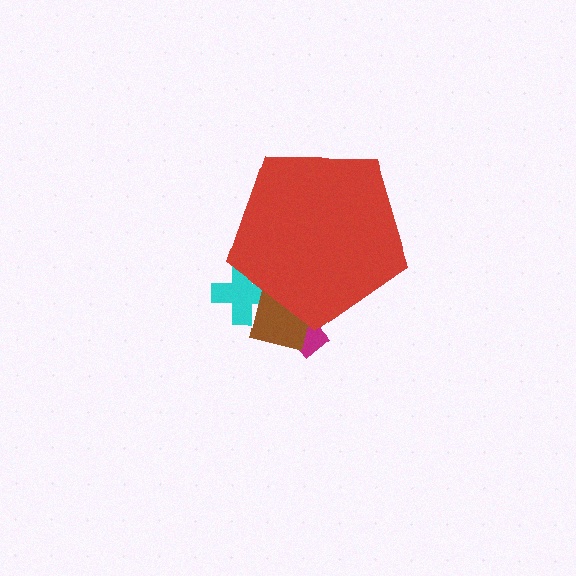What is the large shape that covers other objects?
A red pentagon.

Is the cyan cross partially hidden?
Yes, the cyan cross is partially hidden behind the red pentagon.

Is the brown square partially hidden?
Yes, the brown square is partially hidden behind the red pentagon.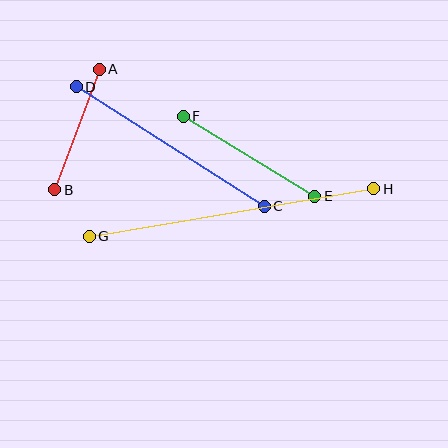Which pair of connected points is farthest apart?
Points G and H are farthest apart.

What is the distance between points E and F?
The distance is approximately 154 pixels.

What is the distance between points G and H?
The distance is approximately 289 pixels.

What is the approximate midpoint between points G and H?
The midpoint is at approximately (231, 213) pixels.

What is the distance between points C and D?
The distance is approximately 223 pixels.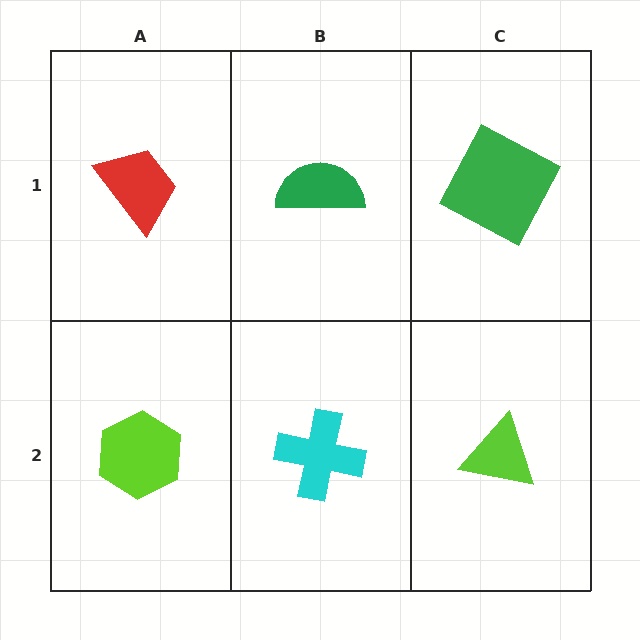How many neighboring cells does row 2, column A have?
2.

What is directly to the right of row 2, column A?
A cyan cross.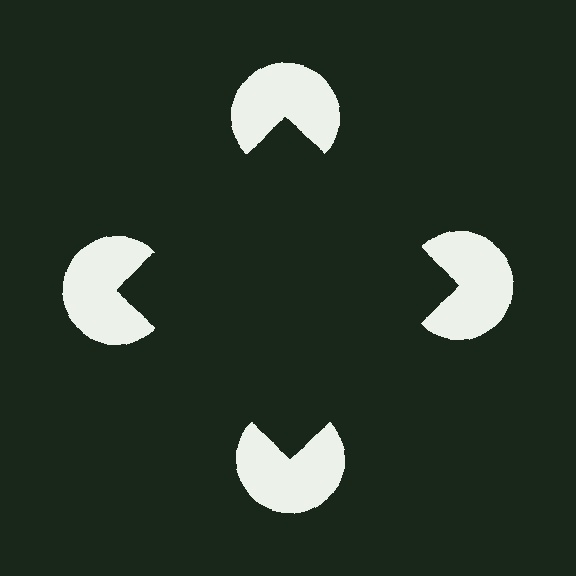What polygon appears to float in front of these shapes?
An illusory square — its edges are inferred from the aligned wedge cuts in the pac-man discs, not physically drawn.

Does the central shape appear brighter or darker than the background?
It typically appears slightly darker than the background, even though no actual brightness change is drawn.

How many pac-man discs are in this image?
There are 4 — one at each vertex of the illusory square.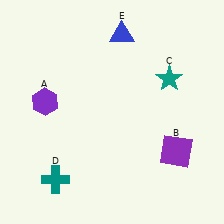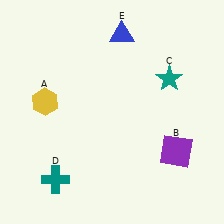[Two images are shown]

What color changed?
The hexagon (A) changed from purple in Image 1 to yellow in Image 2.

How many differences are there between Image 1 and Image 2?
There is 1 difference between the two images.